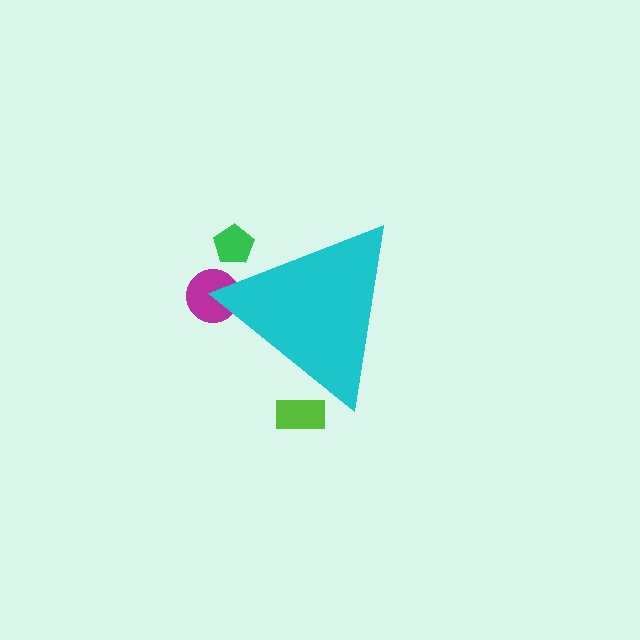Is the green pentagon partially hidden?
Yes, the green pentagon is partially hidden behind the cyan triangle.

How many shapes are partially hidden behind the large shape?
3 shapes are partially hidden.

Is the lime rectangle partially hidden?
Yes, the lime rectangle is partially hidden behind the cyan triangle.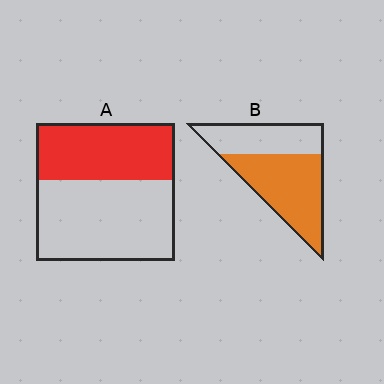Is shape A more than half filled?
No.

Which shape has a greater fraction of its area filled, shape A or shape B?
Shape B.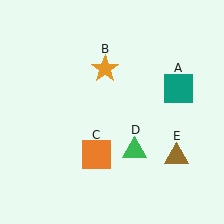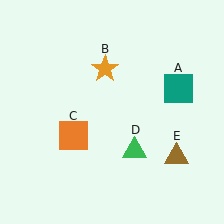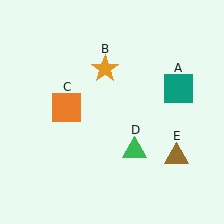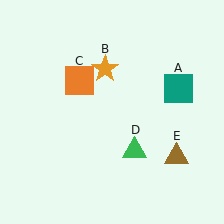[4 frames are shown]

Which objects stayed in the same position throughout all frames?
Teal square (object A) and orange star (object B) and green triangle (object D) and brown triangle (object E) remained stationary.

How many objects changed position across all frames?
1 object changed position: orange square (object C).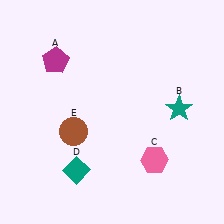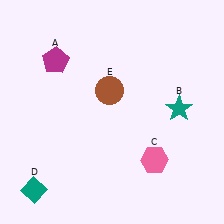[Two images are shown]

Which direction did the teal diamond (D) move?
The teal diamond (D) moved left.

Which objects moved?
The objects that moved are: the teal diamond (D), the brown circle (E).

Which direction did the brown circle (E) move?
The brown circle (E) moved up.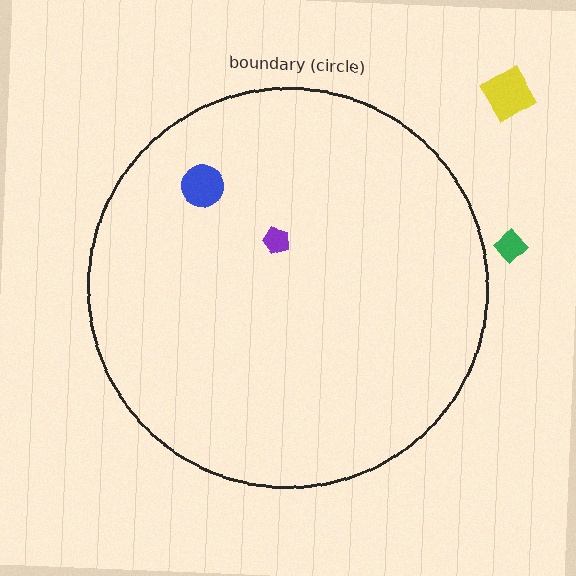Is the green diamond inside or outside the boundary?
Outside.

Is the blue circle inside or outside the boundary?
Inside.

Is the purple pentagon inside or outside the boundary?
Inside.